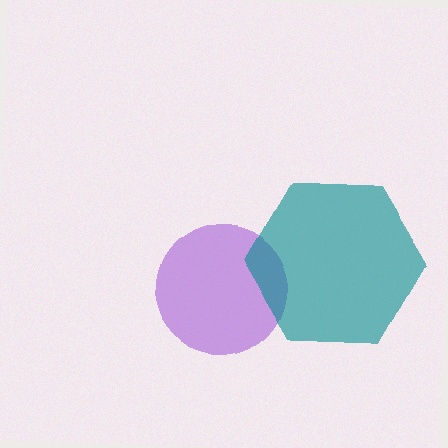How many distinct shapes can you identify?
There are 2 distinct shapes: a purple circle, a teal hexagon.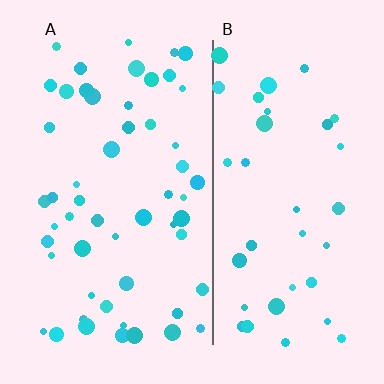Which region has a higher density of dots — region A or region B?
A (the left).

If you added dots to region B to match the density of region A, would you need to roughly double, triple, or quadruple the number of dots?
Approximately double.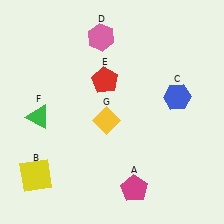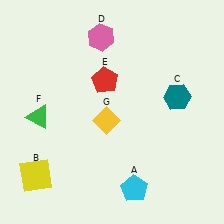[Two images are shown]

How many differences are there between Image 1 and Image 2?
There are 2 differences between the two images.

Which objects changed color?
A changed from magenta to cyan. C changed from blue to teal.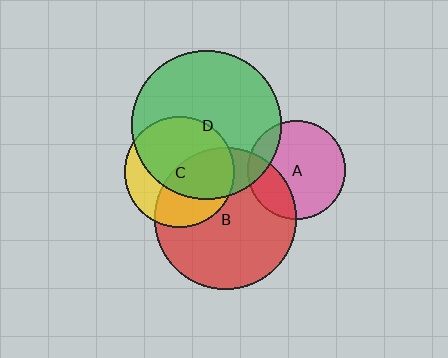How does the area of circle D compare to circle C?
Approximately 1.8 times.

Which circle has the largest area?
Circle D (green).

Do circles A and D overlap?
Yes.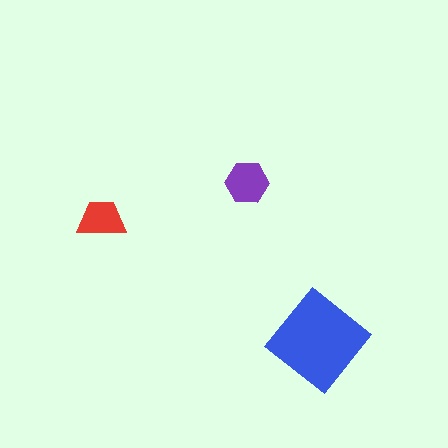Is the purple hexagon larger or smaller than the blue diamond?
Smaller.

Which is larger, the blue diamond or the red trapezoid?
The blue diamond.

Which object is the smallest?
The red trapezoid.